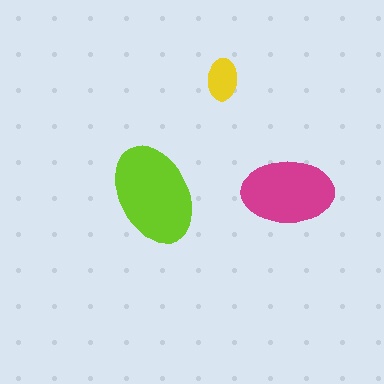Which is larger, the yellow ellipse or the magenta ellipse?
The magenta one.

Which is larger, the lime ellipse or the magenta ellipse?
The lime one.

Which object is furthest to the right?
The magenta ellipse is rightmost.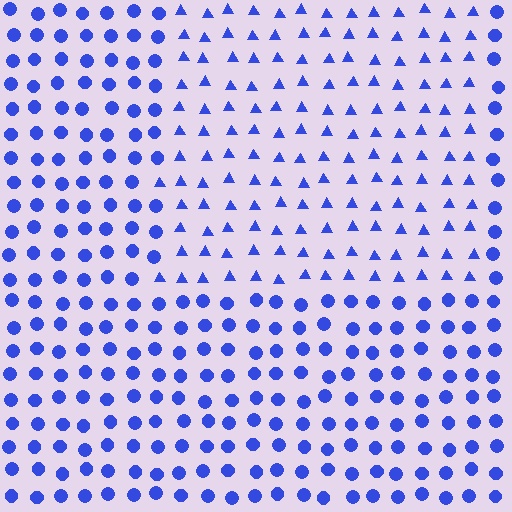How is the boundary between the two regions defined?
The boundary is defined by a change in element shape: triangles inside vs. circles outside. All elements share the same color and spacing.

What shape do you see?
I see a rectangle.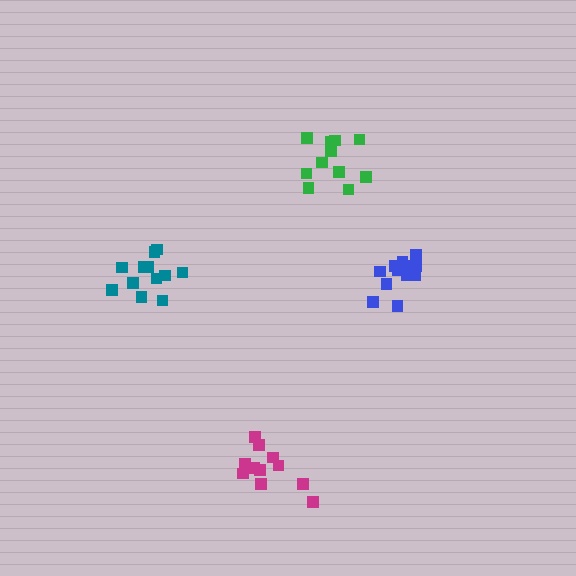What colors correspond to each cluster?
The clusters are colored: magenta, blue, teal, green.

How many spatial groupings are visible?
There are 4 spatial groupings.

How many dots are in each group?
Group 1: 11 dots, Group 2: 12 dots, Group 3: 12 dots, Group 4: 11 dots (46 total).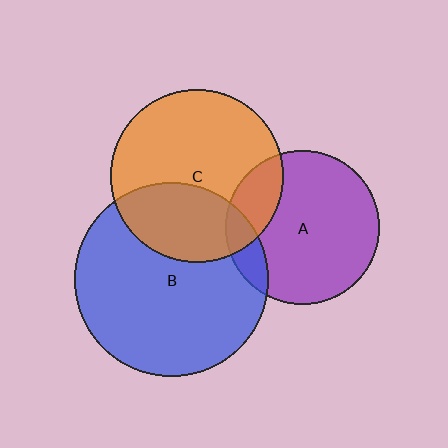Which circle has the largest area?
Circle B (blue).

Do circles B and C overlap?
Yes.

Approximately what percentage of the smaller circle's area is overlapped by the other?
Approximately 35%.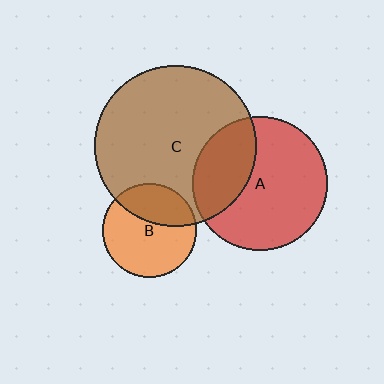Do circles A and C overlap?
Yes.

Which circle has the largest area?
Circle C (brown).